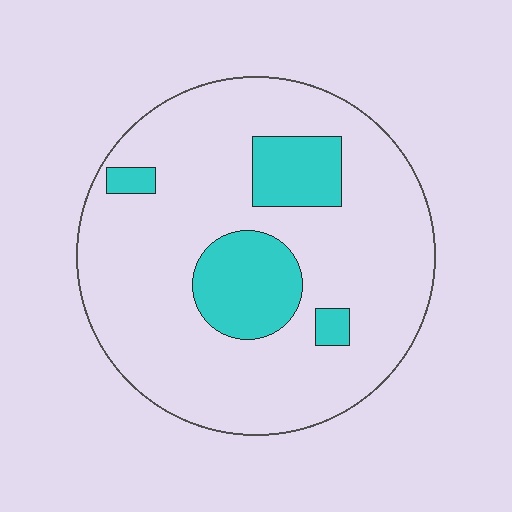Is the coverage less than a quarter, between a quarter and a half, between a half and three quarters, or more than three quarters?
Less than a quarter.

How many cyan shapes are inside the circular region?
4.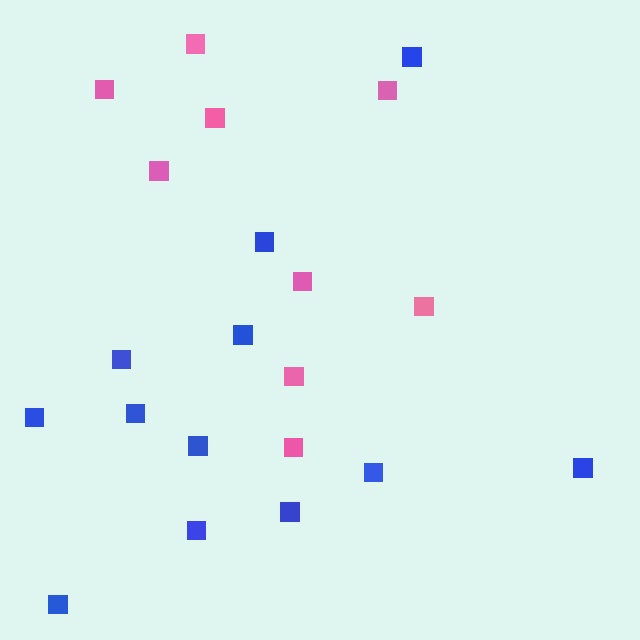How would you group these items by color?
There are 2 groups: one group of pink squares (9) and one group of blue squares (12).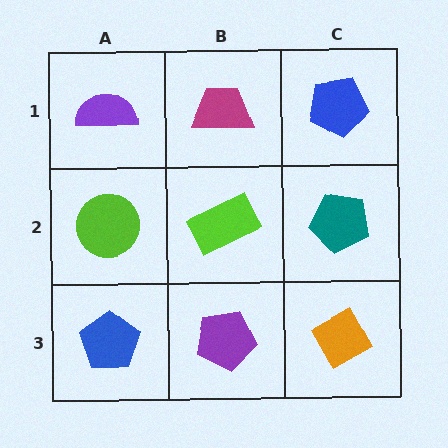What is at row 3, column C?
An orange diamond.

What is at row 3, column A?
A blue pentagon.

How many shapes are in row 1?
3 shapes.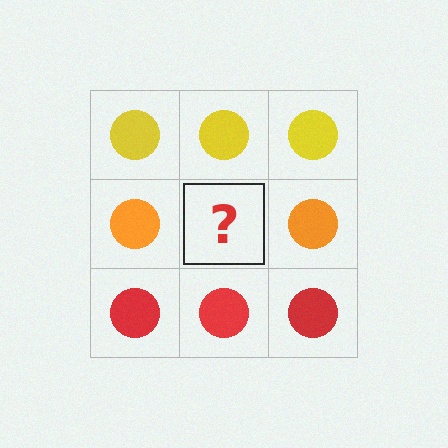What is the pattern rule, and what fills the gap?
The rule is that each row has a consistent color. The gap should be filled with an orange circle.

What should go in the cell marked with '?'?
The missing cell should contain an orange circle.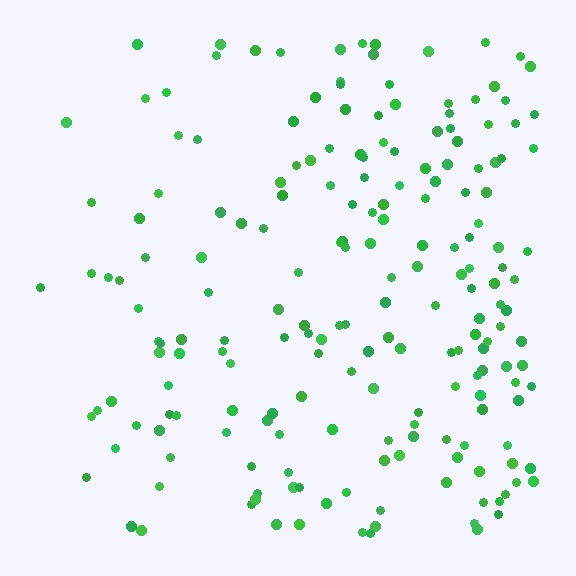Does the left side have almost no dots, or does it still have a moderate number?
Still a moderate number, just noticeably fewer than the right.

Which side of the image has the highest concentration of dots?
The right.